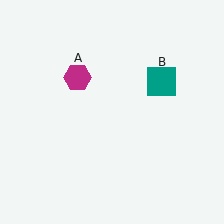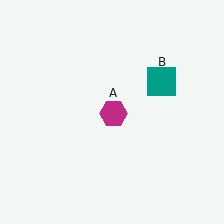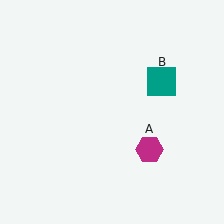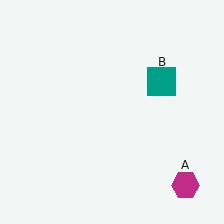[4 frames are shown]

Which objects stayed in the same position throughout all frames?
Teal square (object B) remained stationary.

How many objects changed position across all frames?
1 object changed position: magenta hexagon (object A).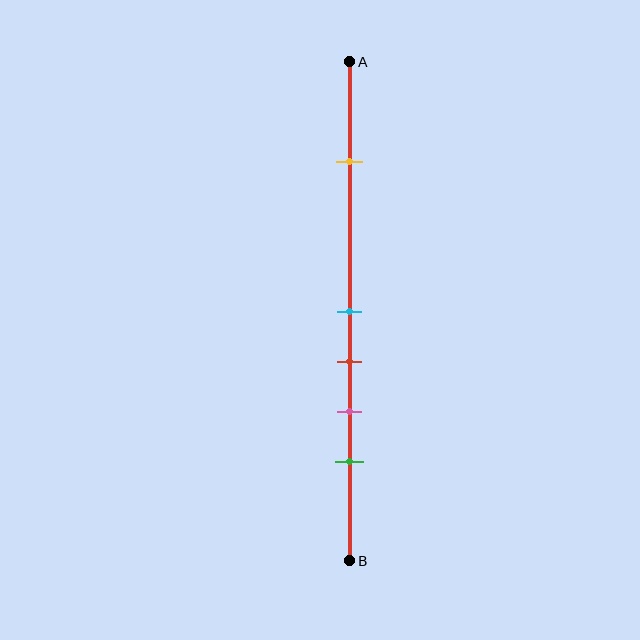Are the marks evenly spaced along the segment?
No, the marks are not evenly spaced.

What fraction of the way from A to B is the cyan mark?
The cyan mark is approximately 50% (0.5) of the way from A to B.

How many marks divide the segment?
There are 5 marks dividing the segment.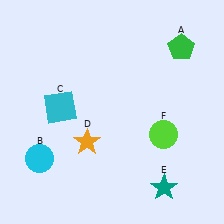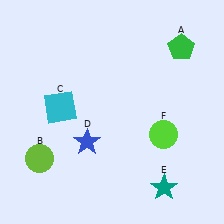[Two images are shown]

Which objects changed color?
B changed from cyan to lime. D changed from orange to blue.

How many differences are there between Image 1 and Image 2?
There are 2 differences between the two images.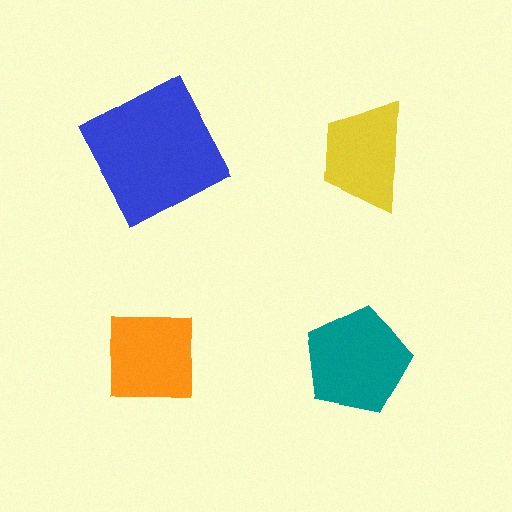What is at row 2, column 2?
A teal pentagon.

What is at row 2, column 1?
An orange square.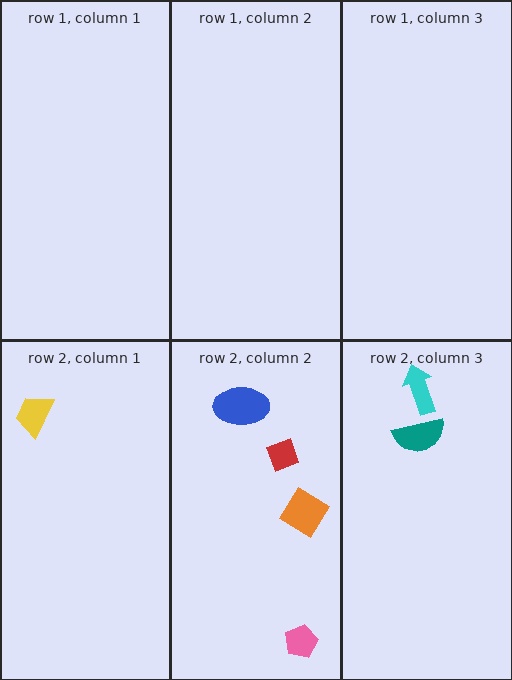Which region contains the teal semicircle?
The row 2, column 3 region.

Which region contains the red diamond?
The row 2, column 2 region.